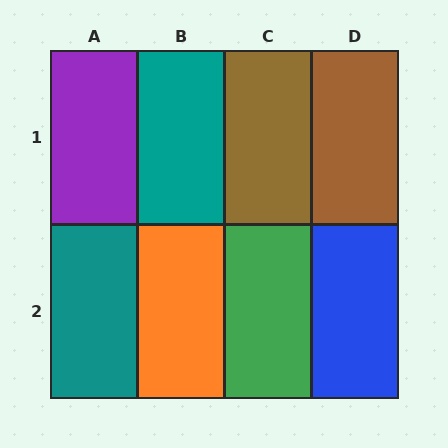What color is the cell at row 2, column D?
Blue.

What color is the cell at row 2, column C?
Green.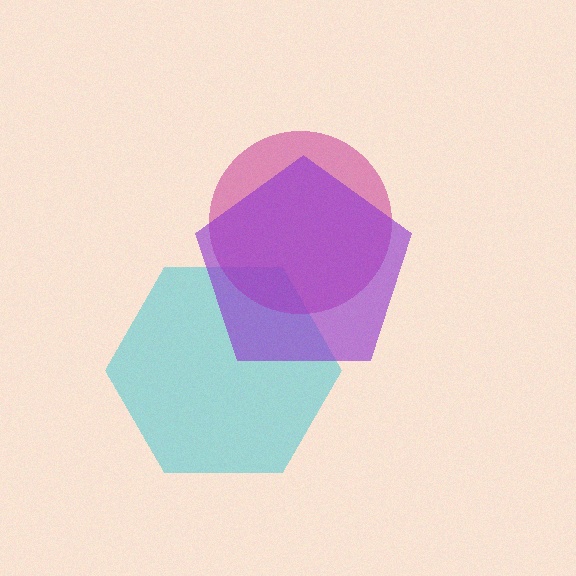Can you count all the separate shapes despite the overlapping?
Yes, there are 3 separate shapes.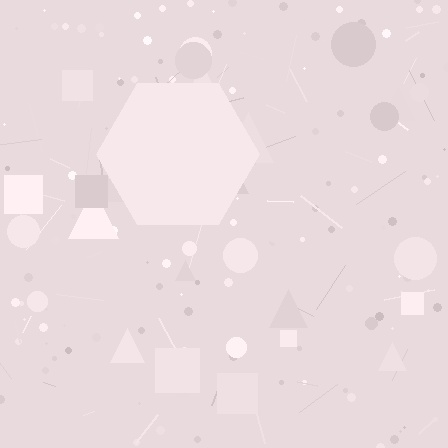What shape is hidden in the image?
A hexagon is hidden in the image.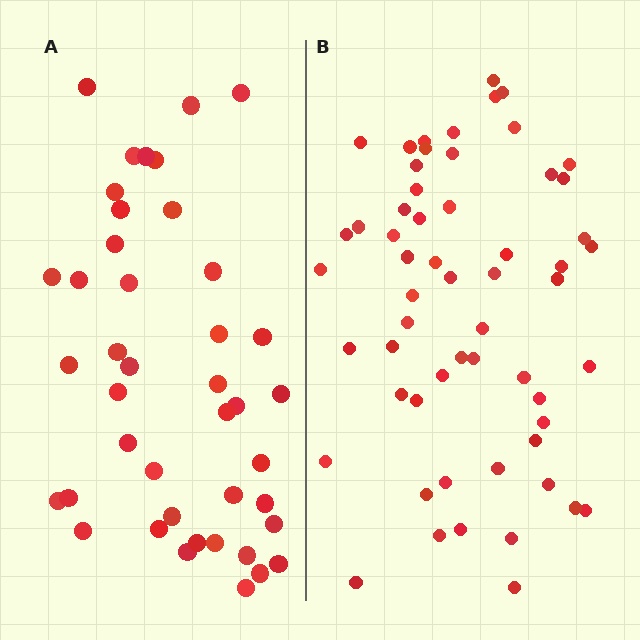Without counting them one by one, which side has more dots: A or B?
Region B (the right region) has more dots.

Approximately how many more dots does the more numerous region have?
Region B has approximately 15 more dots than region A.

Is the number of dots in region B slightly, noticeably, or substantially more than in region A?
Region B has noticeably more, but not dramatically so. The ratio is roughly 1.4 to 1.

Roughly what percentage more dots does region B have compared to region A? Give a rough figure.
About 40% more.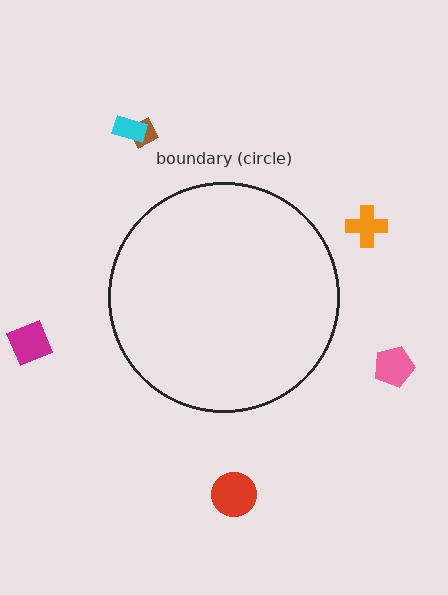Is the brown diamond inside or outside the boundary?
Outside.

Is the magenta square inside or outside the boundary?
Outside.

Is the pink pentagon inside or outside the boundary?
Outside.